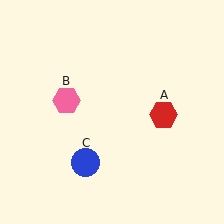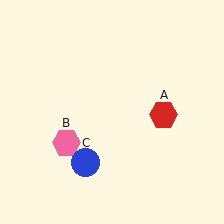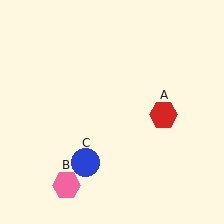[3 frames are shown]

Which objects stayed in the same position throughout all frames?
Red hexagon (object A) and blue circle (object C) remained stationary.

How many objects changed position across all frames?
1 object changed position: pink hexagon (object B).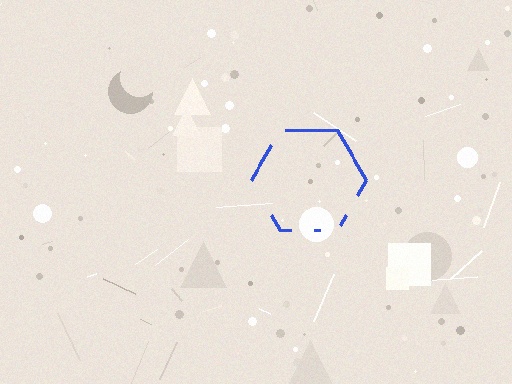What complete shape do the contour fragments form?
The contour fragments form a hexagon.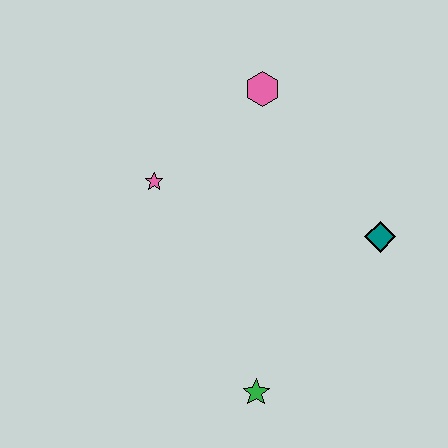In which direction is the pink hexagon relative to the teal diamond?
The pink hexagon is above the teal diamond.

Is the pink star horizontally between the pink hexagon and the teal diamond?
No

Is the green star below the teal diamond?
Yes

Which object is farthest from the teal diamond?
The pink star is farthest from the teal diamond.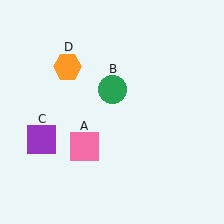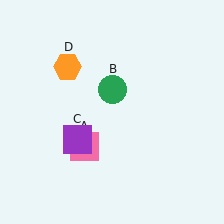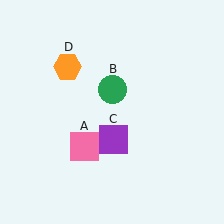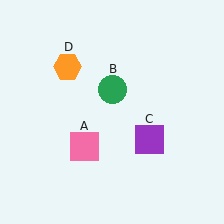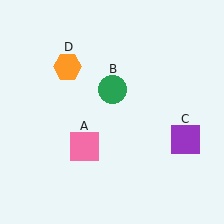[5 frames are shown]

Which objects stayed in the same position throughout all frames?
Pink square (object A) and green circle (object B) and orange hexagon (object D) remained stationary.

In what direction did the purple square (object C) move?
The purple square (object C) moved right.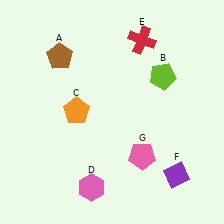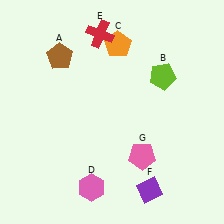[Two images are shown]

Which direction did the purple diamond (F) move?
The purple diamond (F) moved left.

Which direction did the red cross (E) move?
The red cross (E) moved left.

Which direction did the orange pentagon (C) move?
The orange pentagon (C) moved up.